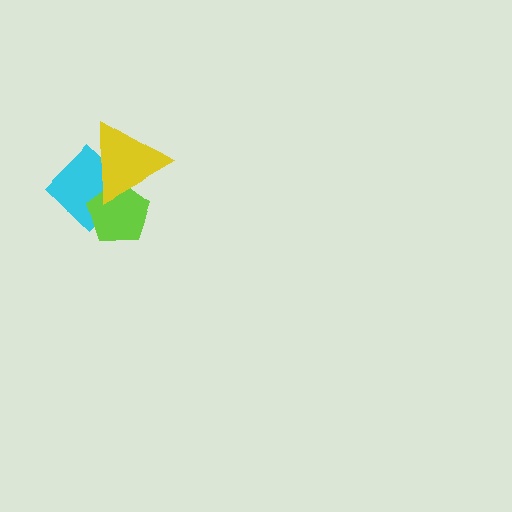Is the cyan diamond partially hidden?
Yes, it is partially covered by another shape.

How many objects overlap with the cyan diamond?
2 objects overlap with the cyan diamond.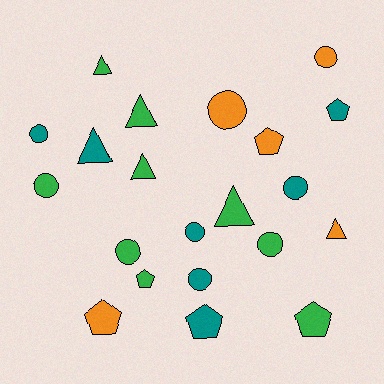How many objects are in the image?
There are 21 objects.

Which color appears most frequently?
Green, with 9 objects.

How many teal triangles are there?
There is 1 teal triangle.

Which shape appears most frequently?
Circle, with 9 objects.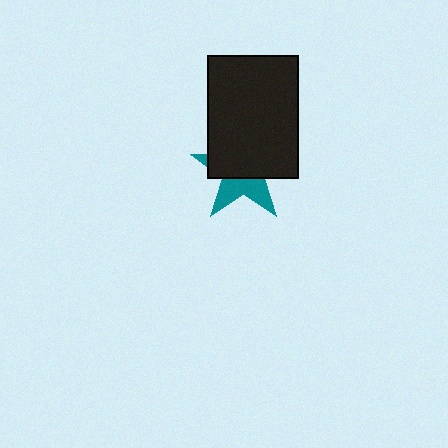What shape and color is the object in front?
The object in front is a black rectangle.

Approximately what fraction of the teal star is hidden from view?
Roughly 61% of the teal star is hidden behind the black rectangle.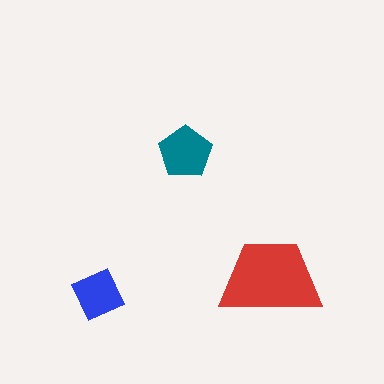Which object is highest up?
The teal pentagon is topmost.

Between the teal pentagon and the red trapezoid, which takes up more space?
The red trapezoid.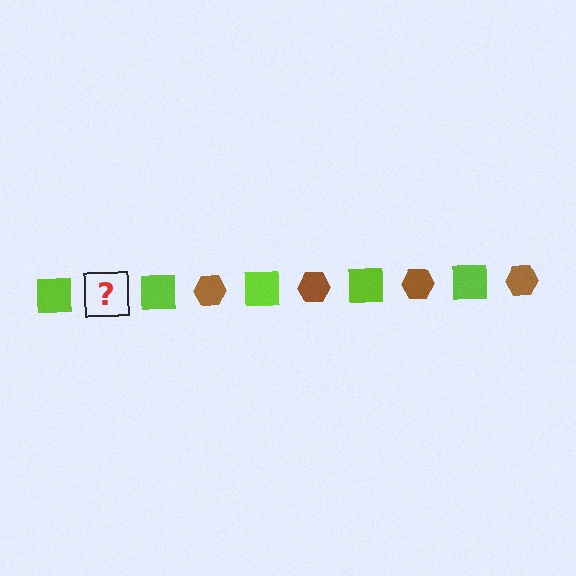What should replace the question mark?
The question mark should be replaced with a brown hexagon.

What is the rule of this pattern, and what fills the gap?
The rule is that the pattern alternates between lime square and brown hexagon. The gap should be filled with a brown hexagon.